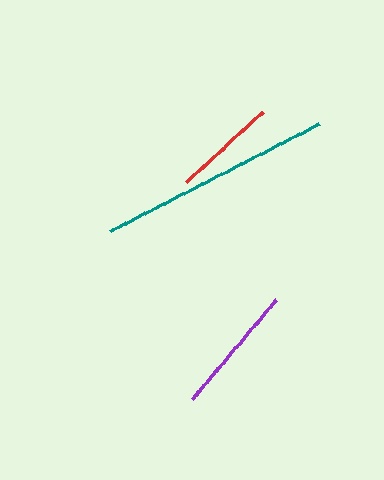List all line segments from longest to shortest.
From longest to shortest: teal, purple, red.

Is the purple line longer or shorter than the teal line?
The teal line is longer than the purple line.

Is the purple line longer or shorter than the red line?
The purple line is longer than the red line.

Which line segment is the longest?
The teal line is the longest at approximately 234 pixels.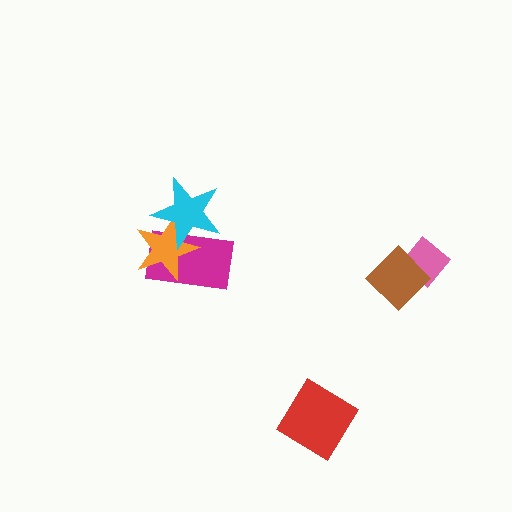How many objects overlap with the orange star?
2 objects overlap with the orange star.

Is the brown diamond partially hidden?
No, no other shape covers it.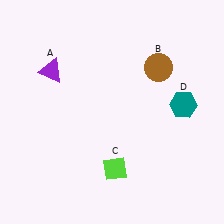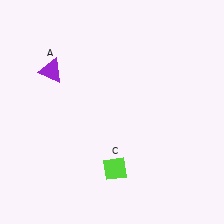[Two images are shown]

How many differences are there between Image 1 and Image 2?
There are 2 differences between the two images.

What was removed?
The brown circle (B), the teal hexagon (D) were removed in Image 2.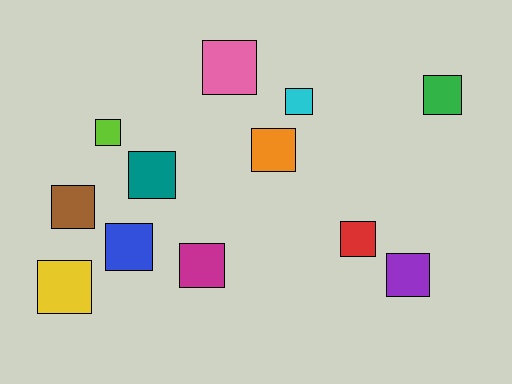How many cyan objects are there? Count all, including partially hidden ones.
There is 1 cyan object.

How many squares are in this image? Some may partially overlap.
There are 12 squares.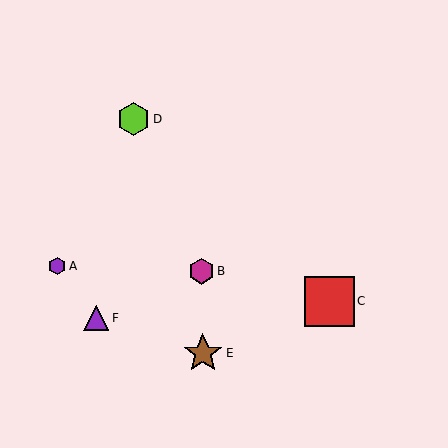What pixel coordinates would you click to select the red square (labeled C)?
Click at (329, 301) to select the red square C.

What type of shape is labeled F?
Shape F is a purple triangle.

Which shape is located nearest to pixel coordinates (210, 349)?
The brown star (labeled E) at (203, 353) is nearest to that location.